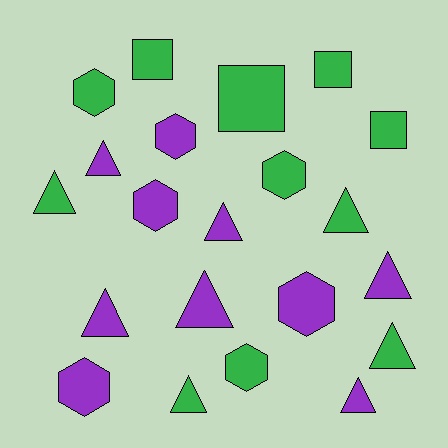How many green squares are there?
There are 4 green squares.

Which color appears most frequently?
Green, with 11 objects.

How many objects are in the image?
There are 21 objects.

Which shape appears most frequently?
Triangle, with 10 objects.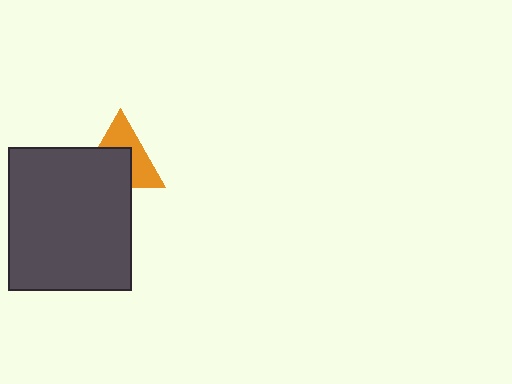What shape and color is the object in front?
The object in front is a dark gray rectangle.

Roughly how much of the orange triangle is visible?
About half of it is visible (roughly 50%).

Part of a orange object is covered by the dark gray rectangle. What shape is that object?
It is a triangle.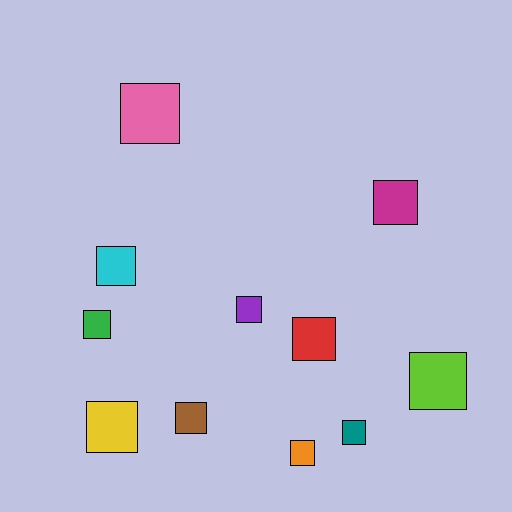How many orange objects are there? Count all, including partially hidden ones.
There is 1 orange object.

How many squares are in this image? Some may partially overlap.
There are 11 squares.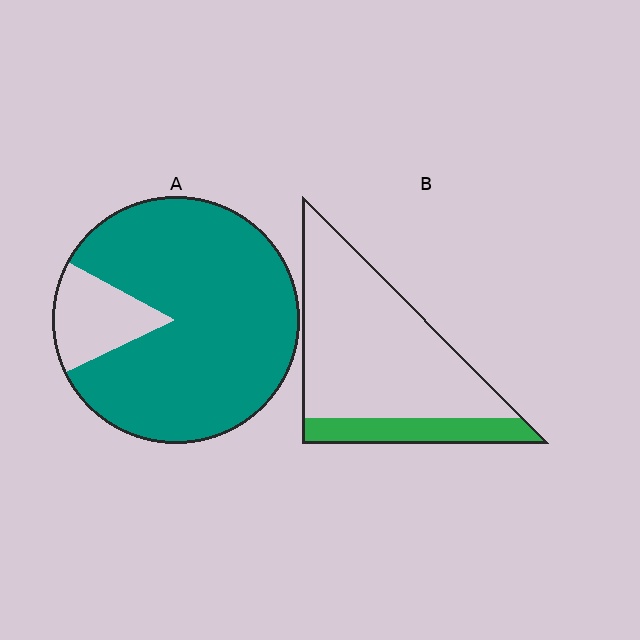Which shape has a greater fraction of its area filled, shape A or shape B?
Shape A.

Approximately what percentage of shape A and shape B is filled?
A is approximately 85% and B is approximately 20%.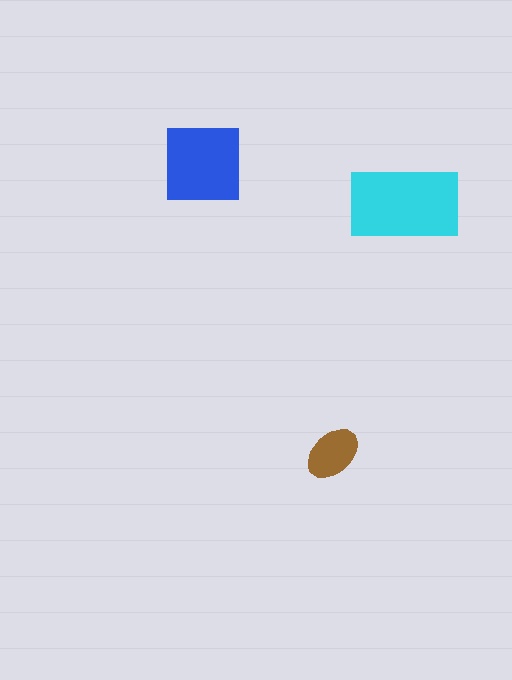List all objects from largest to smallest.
The cyan rectangle, the blue square, the brown ellipse.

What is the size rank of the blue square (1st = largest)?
2nd.